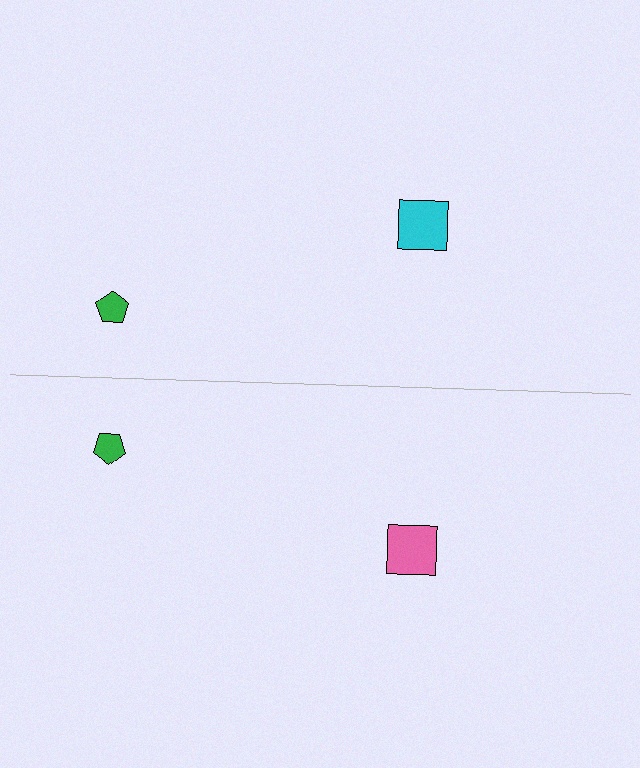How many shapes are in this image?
There are 4 shapes in this image.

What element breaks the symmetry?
The pink square on the bottom side breaks the symmetry — its mirror counterpart is cyan.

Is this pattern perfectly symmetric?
No, the pattern is not perfectly symmetric. The pink square on the bottom side breaks the symmetry — its mirror counterpart is cyan.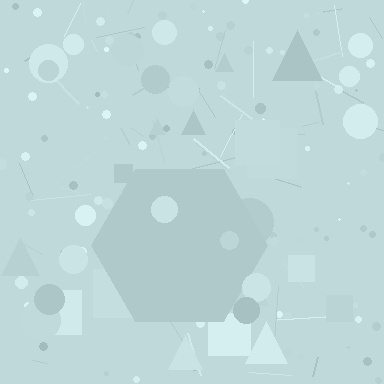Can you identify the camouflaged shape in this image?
The camouflaged shape is a hexagon.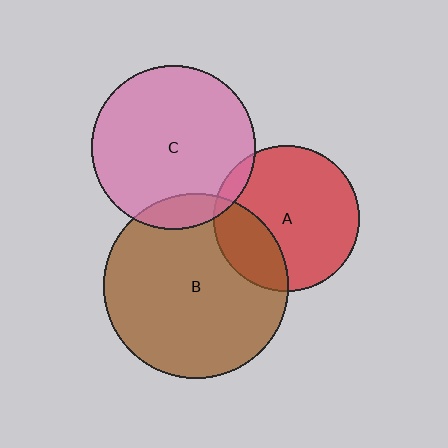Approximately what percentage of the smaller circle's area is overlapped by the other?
Approximately 5%.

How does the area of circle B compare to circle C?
Approximately 1.3 times.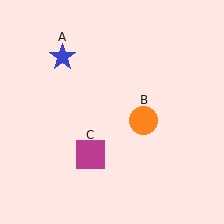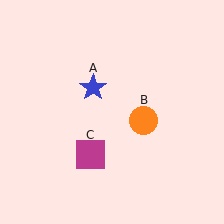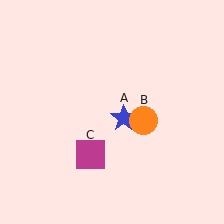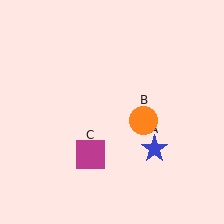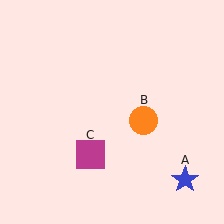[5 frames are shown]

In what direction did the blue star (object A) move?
The blue star (object A) moved down and to the right.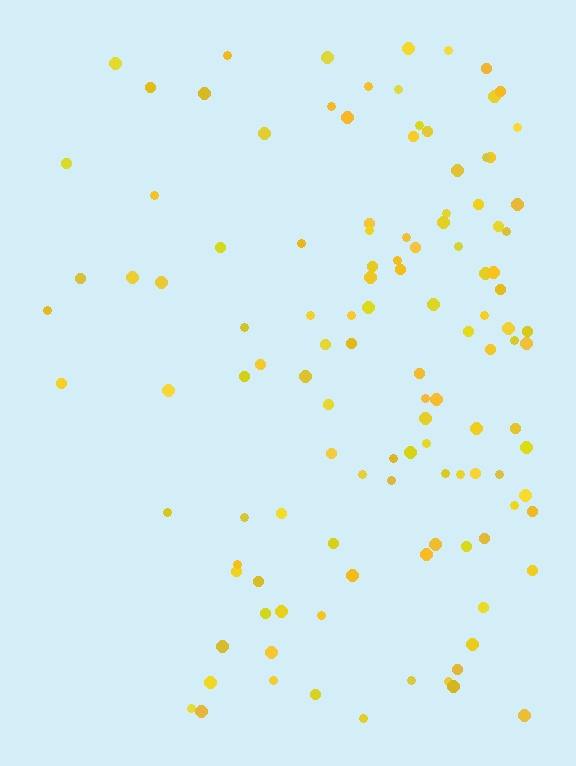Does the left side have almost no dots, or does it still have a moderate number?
Still a moderate number, just noticeably fewer than the right.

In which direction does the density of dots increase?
From left to right, with the right side densest.